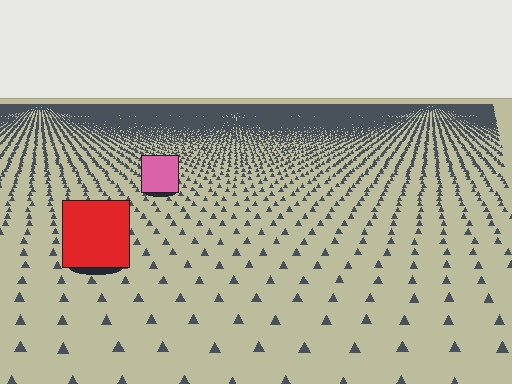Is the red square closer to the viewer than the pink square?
Yes. The red square is closer — you can tell from the texture gradient: the ground texture is coarser near it.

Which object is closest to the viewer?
The red square is closest. The texture marks near it are larger and more spread out.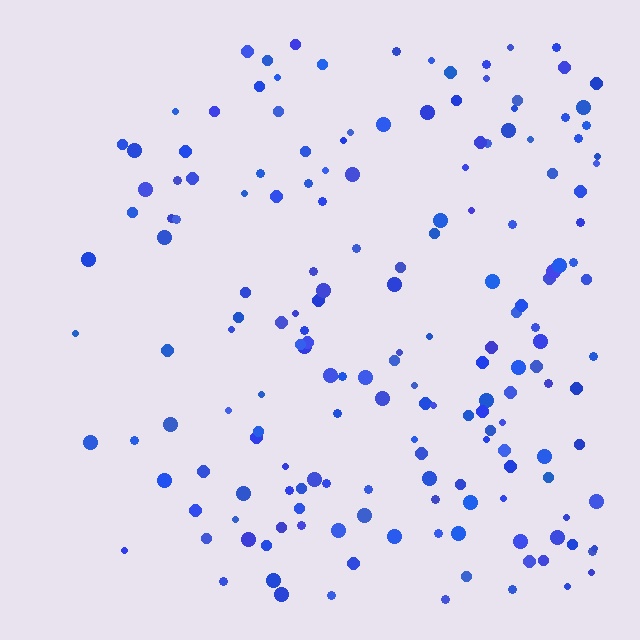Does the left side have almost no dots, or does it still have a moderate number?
Still a moderate number, just noticeably fewer than the right.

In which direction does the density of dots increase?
From left to right, with the right side densest.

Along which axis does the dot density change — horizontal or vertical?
Horizontal.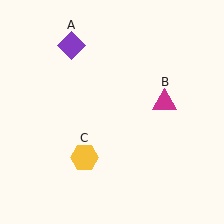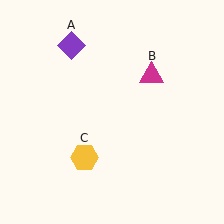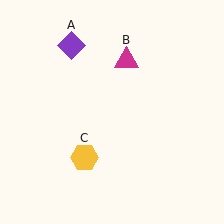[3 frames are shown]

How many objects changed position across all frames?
1 object changed position: magenta triangle (object B).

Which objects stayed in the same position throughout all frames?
Purple diamond (object A) and yellow hexagon (object C) remained stationary.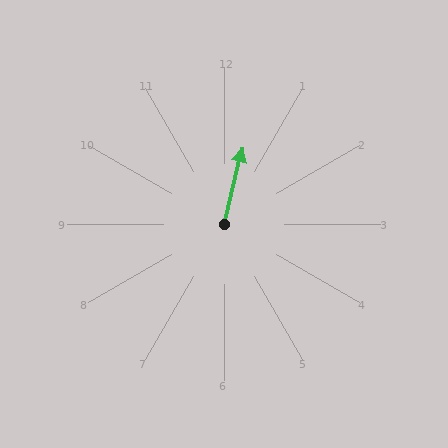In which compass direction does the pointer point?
North.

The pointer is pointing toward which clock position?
Roughly 12 o'clock.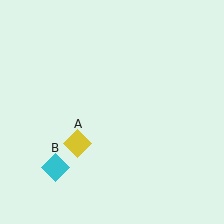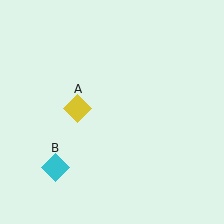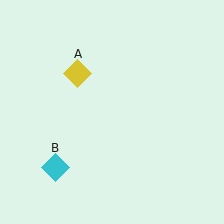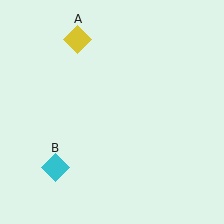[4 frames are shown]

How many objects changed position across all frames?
1 object changed position: yellow diamond (object A).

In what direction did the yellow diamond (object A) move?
The yellow diamond (object A) moved up.